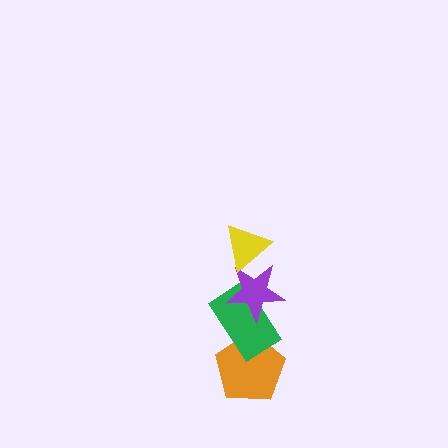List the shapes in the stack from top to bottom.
From top to bottom: the yellow triangle, the purple star, the green rectangle, the orange pentagon.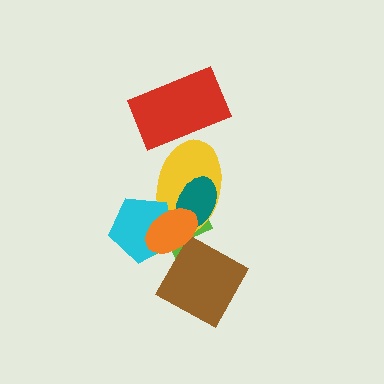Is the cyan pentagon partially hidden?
Yes, it is partially covered by another shape.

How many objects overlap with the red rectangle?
1 object overlaps with the red rectangle.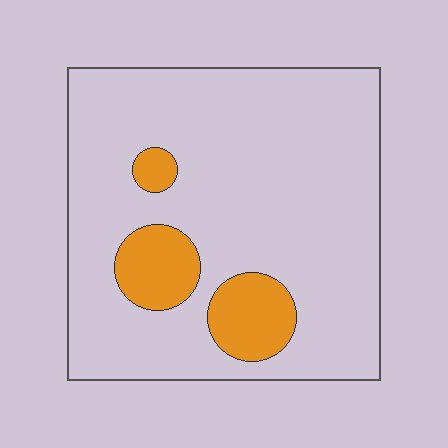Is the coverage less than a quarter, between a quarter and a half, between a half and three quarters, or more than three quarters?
Less than a quarter.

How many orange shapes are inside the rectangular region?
3.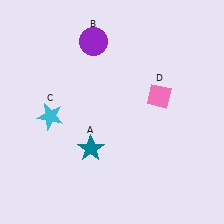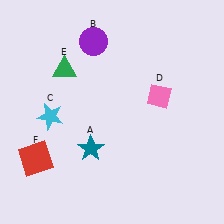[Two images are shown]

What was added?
A green triangle (E), a red square (F) were added in Image 2.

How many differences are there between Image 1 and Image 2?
There are 2 differences between the two images.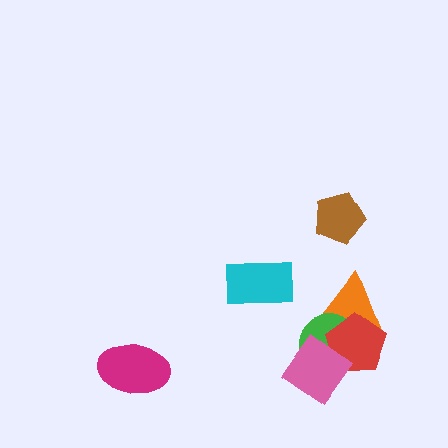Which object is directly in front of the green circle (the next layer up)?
The red pentagon is directly in front of the green circle.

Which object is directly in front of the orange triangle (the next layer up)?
The green circle is directly in front of the orange triangle.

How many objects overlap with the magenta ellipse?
0 objects overlap with the magenta ellipse.